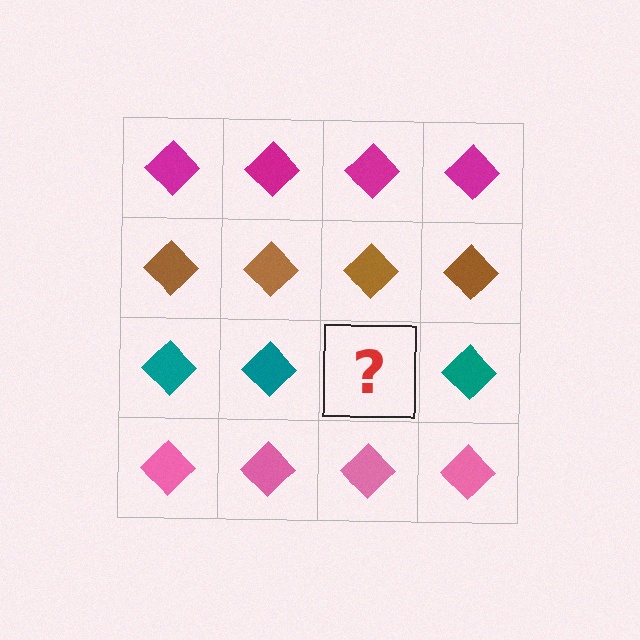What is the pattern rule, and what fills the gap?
The rule is that each row has a consistent color. The gap should be filled with a teal diamond.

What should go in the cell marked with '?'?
The missing cell should contain a teal diamond.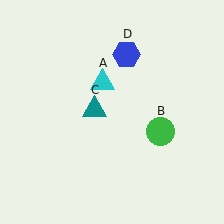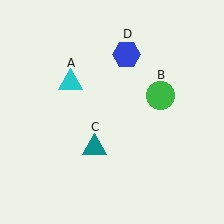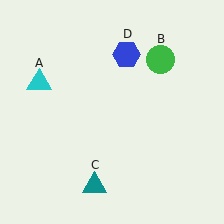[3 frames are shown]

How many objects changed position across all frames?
3 objects changed position: cyan triangle (object A), green circle (object B), teal triangle (object C).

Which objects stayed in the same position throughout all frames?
Blue hexagon (object D) remained stationary.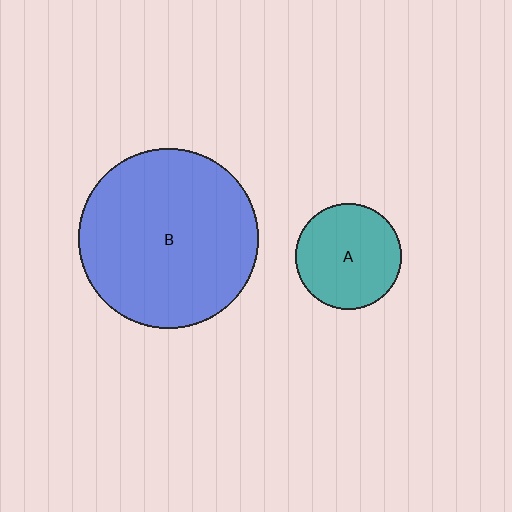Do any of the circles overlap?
No, none of the circles overlap.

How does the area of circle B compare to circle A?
Approximately 2.9 times.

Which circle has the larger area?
Circle B (blue).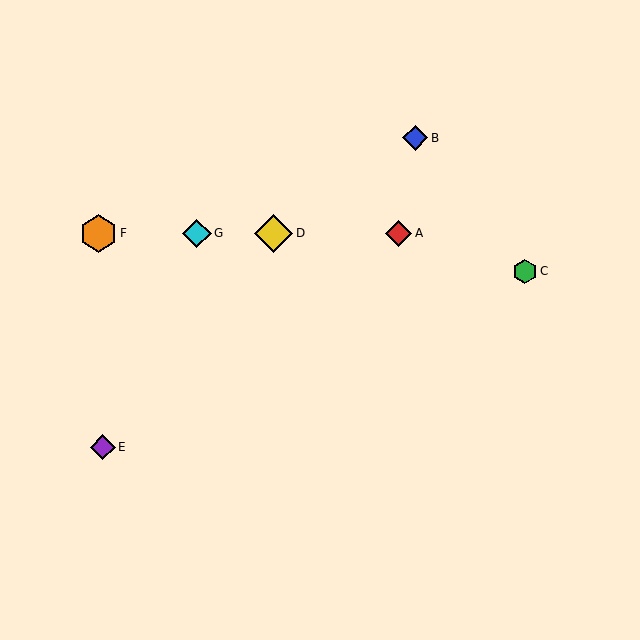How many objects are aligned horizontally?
4 objects (A, D, F, G) are aligned horizontally.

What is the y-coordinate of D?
Object D is at y≈233.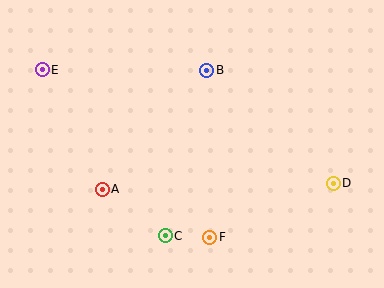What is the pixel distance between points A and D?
The distance between A and D is 231 pixels.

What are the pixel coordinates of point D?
Point D is at (333, 183).